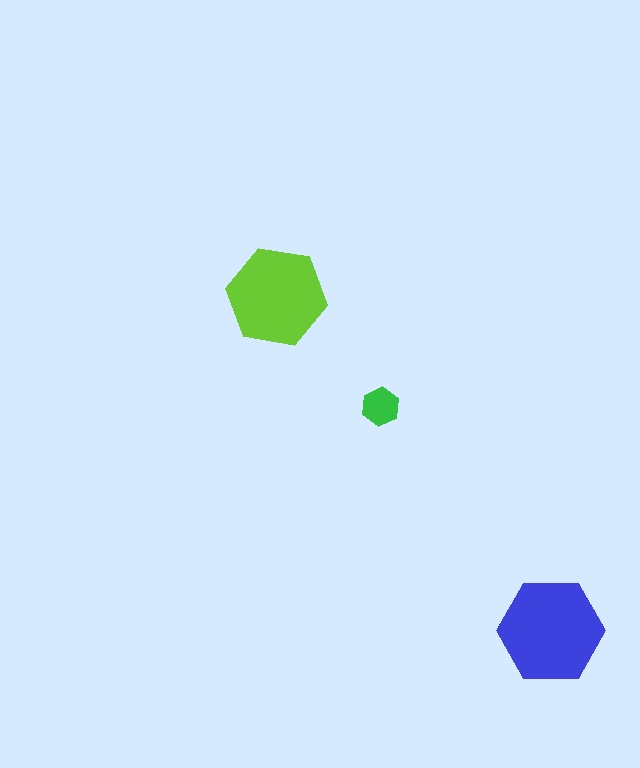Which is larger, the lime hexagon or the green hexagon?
The lime one.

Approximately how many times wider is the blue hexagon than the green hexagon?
About 2.5 times wider.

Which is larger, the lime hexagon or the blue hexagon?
The blue one.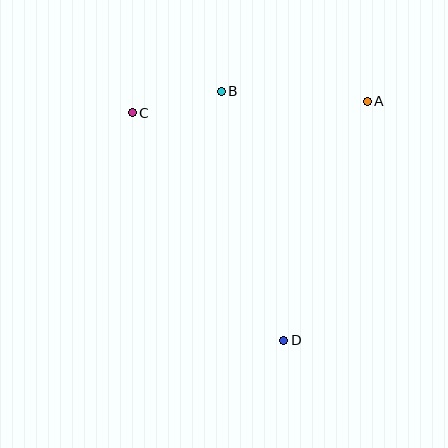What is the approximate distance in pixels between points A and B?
The distance between A and B is approximately 146 pixels.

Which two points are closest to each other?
Points B and C are closest to each other.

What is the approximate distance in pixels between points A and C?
The distance between A and C is approximately 235 pixels.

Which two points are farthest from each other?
Points C and D are farthest from each other.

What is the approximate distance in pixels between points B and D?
The distance between B and D is approximately 257 pixels.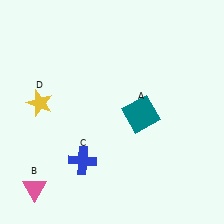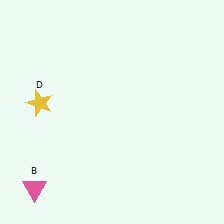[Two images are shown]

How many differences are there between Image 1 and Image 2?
There are 2 differences between the two images.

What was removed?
The blue cross (C), the teal square (A) were removed in Image 2.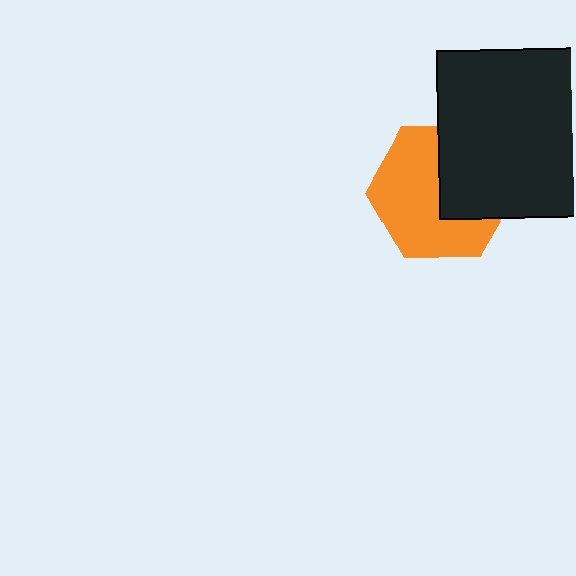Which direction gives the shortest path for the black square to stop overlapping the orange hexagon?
Moving right gives the shortest separation.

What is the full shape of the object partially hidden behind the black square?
The partially hidden object is an orange hexagon.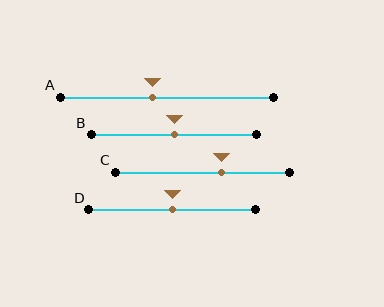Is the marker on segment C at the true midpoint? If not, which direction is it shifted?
No, the marker on segment C is shifted to the right by about 11% of the segment length.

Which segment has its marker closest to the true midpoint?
Segment B has its marker closest to the true midpoint.